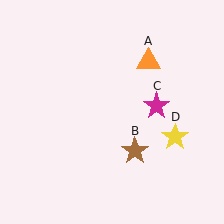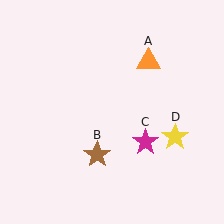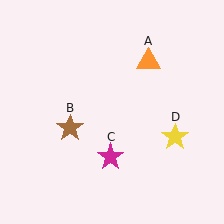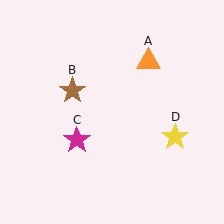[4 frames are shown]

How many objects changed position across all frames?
2 objects changed position: brown star (object B), magenta star (object C).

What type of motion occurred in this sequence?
The brown star (object B), magenta star (object C) rotated clockwise around the center of the scene.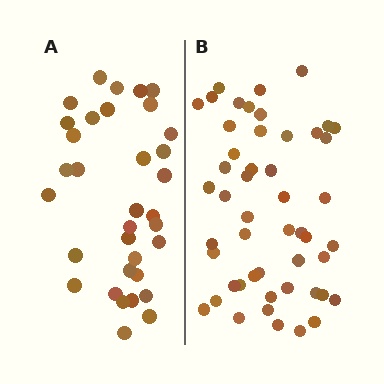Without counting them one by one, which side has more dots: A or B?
Region B (the right region) has more dots.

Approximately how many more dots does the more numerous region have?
Region B has approximately 15 more dots than region A.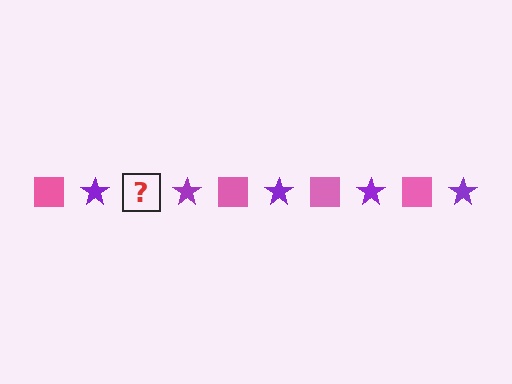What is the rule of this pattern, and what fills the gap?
The rule is that the pattern alternates between pink square and purple star. The gap should be filled with a pink square.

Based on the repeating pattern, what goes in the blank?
The blank should be a pink square.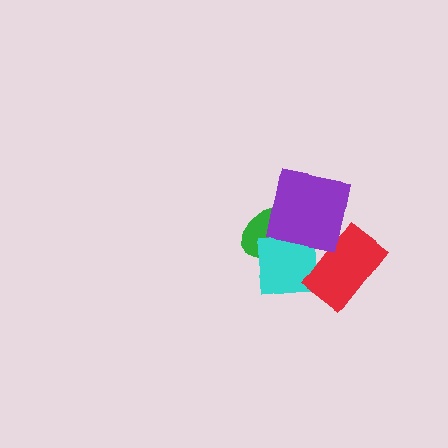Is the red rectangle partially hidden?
Yes, it is partially covered by another shape.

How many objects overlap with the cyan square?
3 objects overlap with the cyan square.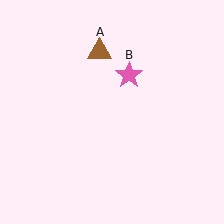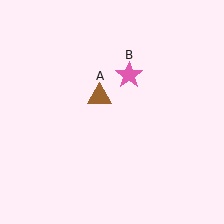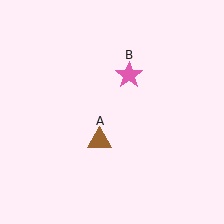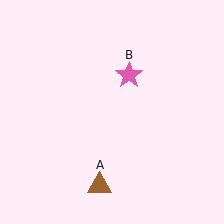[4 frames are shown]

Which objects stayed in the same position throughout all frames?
Pink star (object B) remained stationary.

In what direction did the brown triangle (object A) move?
The brown triangle (object A) moved down.